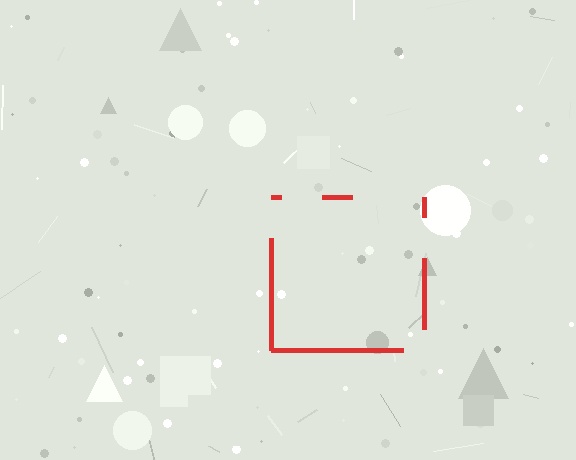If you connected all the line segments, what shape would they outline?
They would outline a square.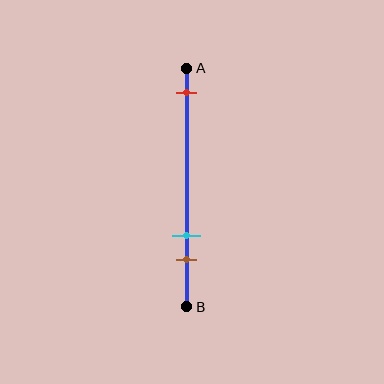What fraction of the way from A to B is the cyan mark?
The cyan mark is approximately 70% (0.7) of the way from A to B.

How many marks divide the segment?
There are 3 marks dividing the segment.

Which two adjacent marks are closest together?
The cyan and brown marks are the closest adjacent pair.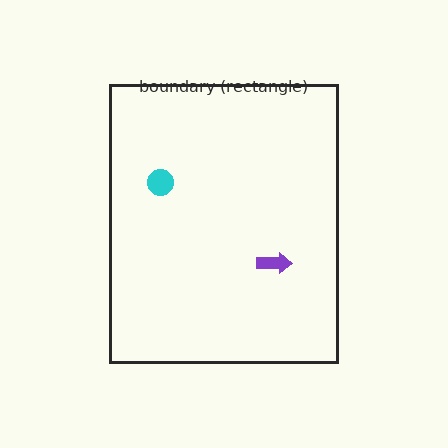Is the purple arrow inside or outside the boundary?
Inside.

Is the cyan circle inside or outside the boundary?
Inside.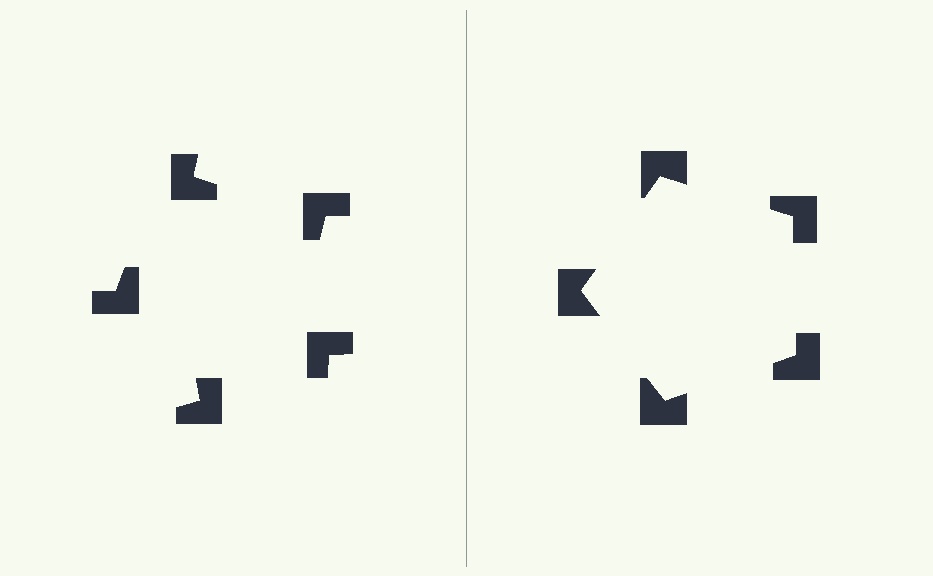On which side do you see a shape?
An illusory pentagon appears on the right side. On the left side the wedge cuts are rotated, so no coherent shape forms.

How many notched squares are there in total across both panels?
10 — 5 on each side.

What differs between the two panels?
The notched squares are positioned identically on both sides; only the wedge orientations differ. On the right they align to a pentagon; on the left they are misaligned.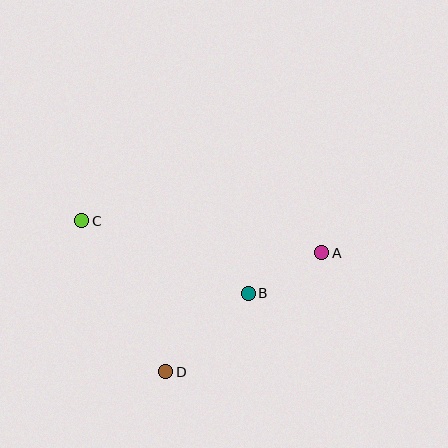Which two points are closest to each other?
Points A and B are closest to each other.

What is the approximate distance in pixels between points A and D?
The distance between A and D is approximately 197 pixels.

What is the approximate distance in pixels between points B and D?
The distance between B and D is approximately 114 pixels.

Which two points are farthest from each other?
Points A and C are farthest from each other.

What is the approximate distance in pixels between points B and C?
The distance between B and C is approximately 182 pixels.